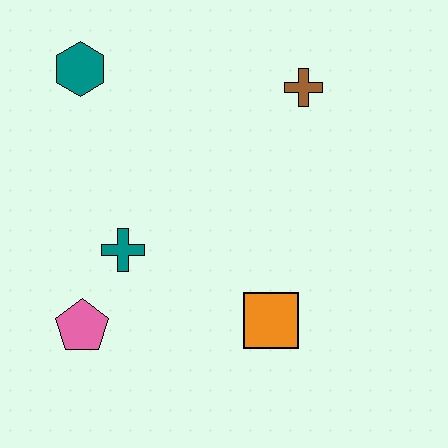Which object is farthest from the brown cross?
The pink pentagon is farthest from the brown cross.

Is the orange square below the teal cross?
Yes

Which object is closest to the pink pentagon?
The teal cross is closest to the pink pentagon.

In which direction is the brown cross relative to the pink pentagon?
The brown cross is above the pink pentagon.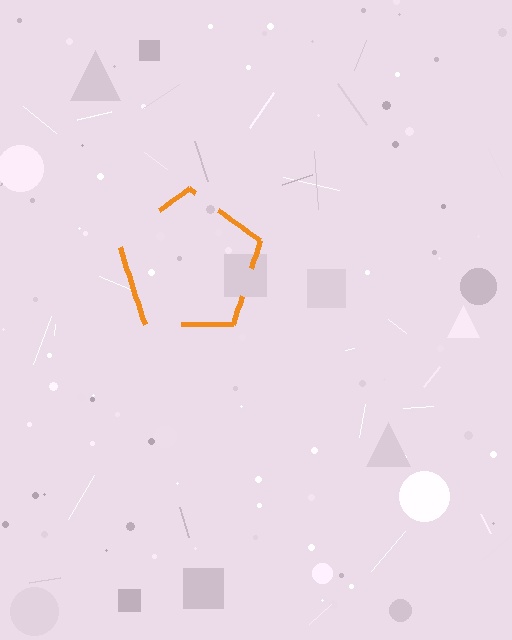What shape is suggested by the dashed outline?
The dashed outline suggests a pentagon.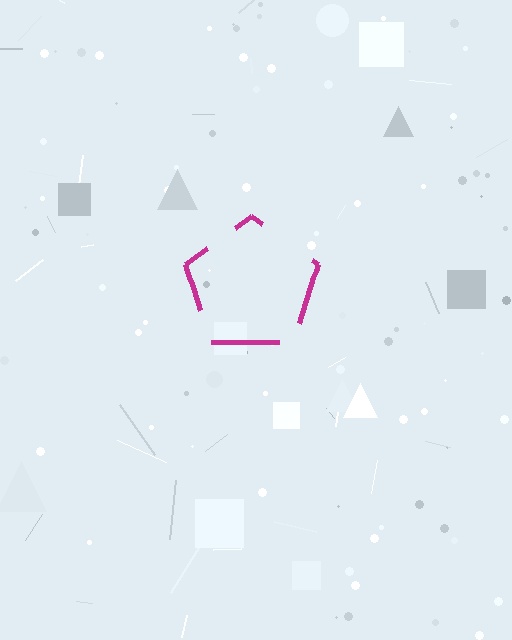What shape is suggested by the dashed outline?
The dashed outline suggests a pentagon.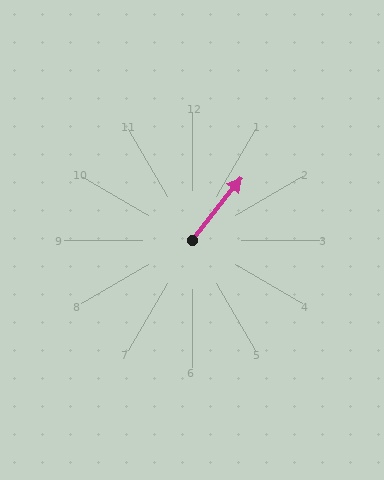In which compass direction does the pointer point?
Northeast.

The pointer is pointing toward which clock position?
Roughly 1 o'clock.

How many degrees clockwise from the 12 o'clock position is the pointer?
Approximately 38 degrees.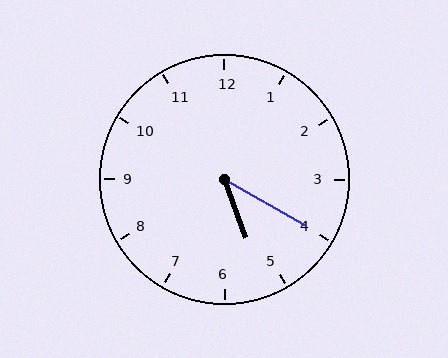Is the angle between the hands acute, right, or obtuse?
It is acute.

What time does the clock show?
5:20.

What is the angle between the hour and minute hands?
Approximately 40 degrees.